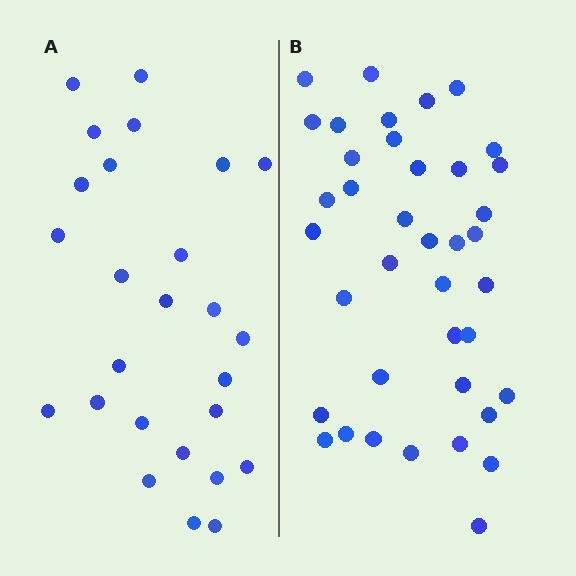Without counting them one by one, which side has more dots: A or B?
Region B (the right region) has more dots.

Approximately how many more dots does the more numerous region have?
Region B has approximately 15 more dots than region A.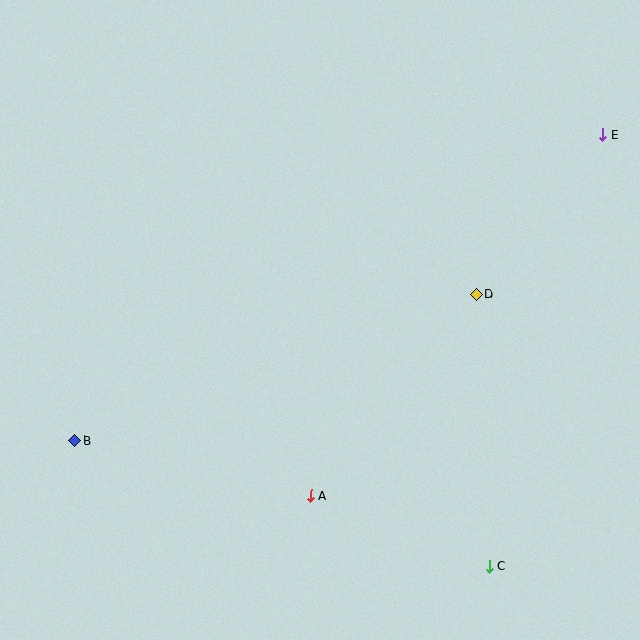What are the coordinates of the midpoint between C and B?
The midpoint between C and B is at (282, 503).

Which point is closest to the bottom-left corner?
Point B is closest to the bottom-left corner.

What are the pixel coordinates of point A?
Point A is at (311, 496).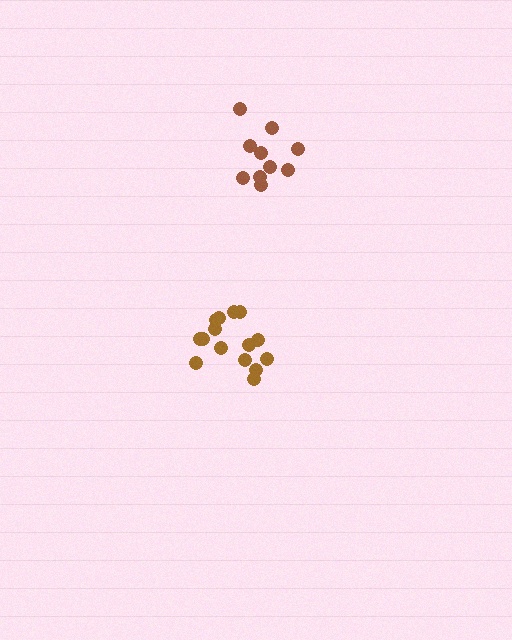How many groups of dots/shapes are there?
There are 2 groups.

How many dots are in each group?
Group 1: 10 dots, Group 2: 15 dots (25 total).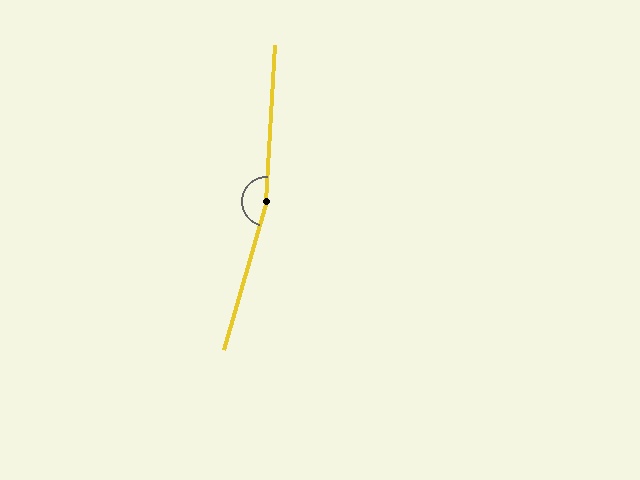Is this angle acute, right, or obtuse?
It is obtuse.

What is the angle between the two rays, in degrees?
Approximately 167 degrees.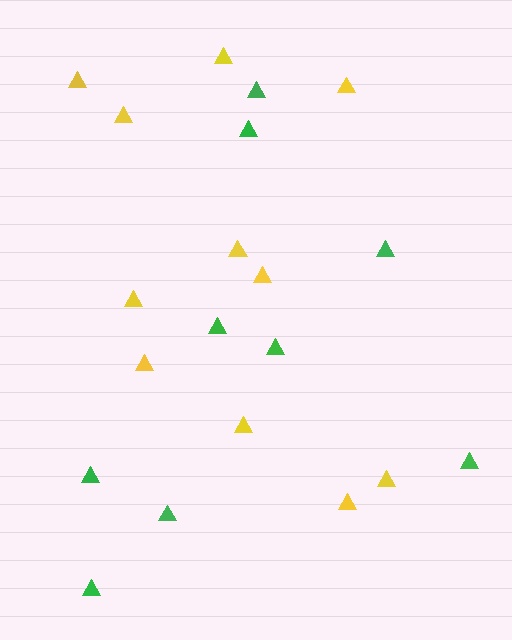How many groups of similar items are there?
There are 2 groups: one group of yellow triangles (11) and one group of green triangles (9).